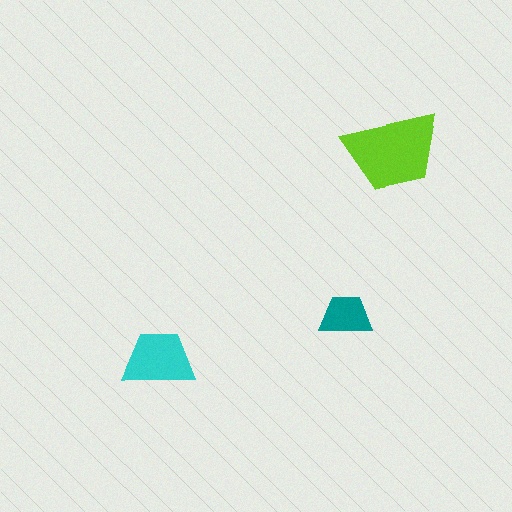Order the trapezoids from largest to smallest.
the lime one, the cyan one, the teal one.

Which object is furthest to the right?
The lime trapezoid is rightmost.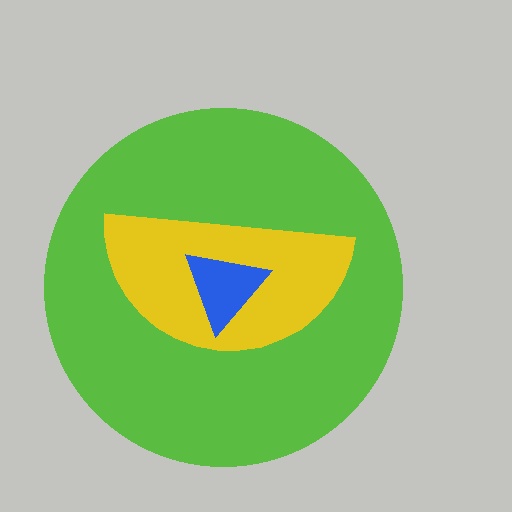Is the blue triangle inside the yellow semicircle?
Yes.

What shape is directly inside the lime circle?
The yellow semicircle.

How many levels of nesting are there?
3.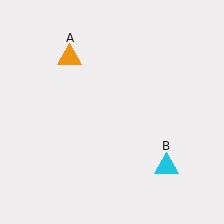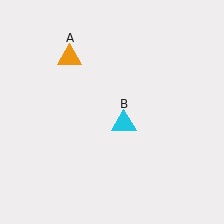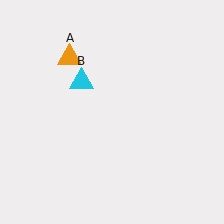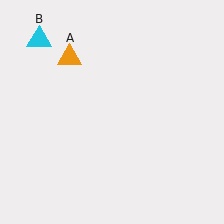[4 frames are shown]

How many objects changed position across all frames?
1 object changed position: cyan triangle (object B).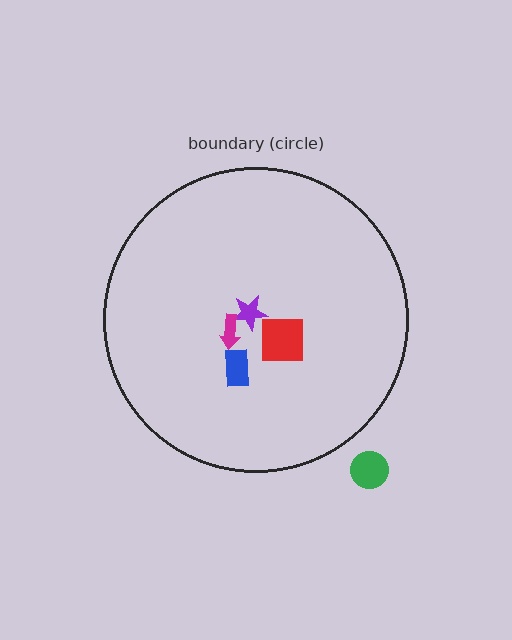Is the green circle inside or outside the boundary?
Outside.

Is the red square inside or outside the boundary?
Inside.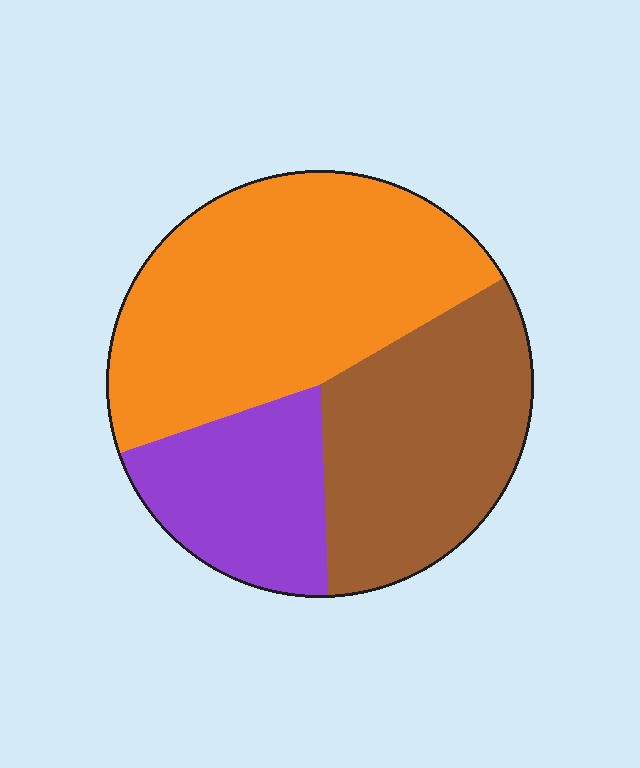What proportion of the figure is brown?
Brown takes up between a quarter and a half of the figure.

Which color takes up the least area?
Purple, at roughly 20%.